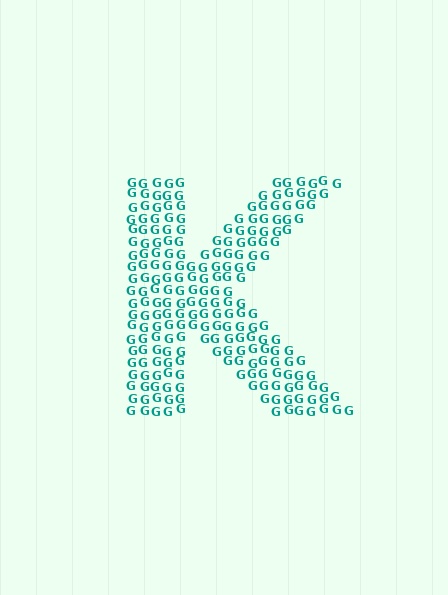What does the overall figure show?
The overall figure shows the letter K.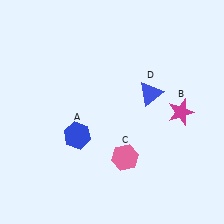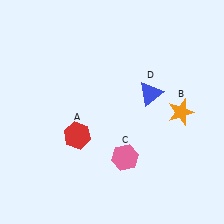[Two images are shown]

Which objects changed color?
A changed from blue to red. B changed from magenta to orange.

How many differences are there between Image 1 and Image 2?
There are 2 differences between the two images.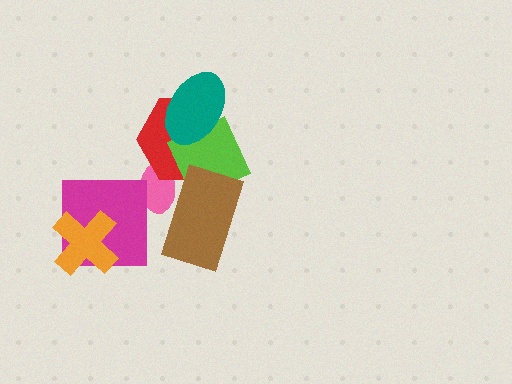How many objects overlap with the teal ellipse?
2 objects overlap with the teal ellipse.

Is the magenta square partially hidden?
Yes, it is partially covered by another shape.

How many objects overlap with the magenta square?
1 object overlaps with the magenta square.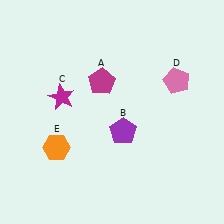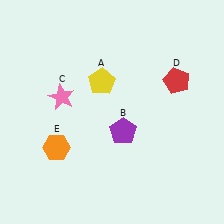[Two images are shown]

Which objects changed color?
A changed from magenta to yellow. C changed from magenta to pink. D changed from pink to red.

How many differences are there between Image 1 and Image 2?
There are 3 differences between the two images.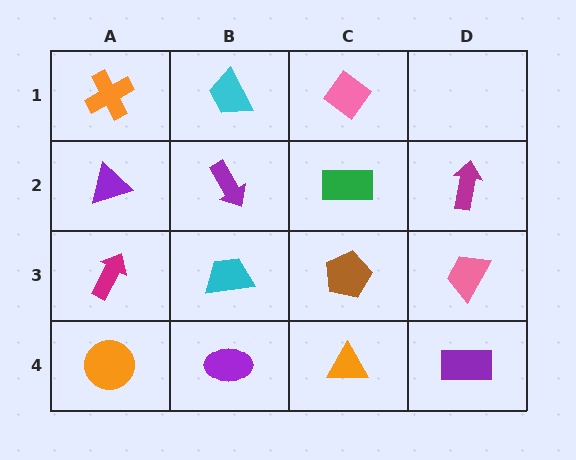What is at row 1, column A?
An orange cross.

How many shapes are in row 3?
4 shapes.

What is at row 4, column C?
An orange triangle.